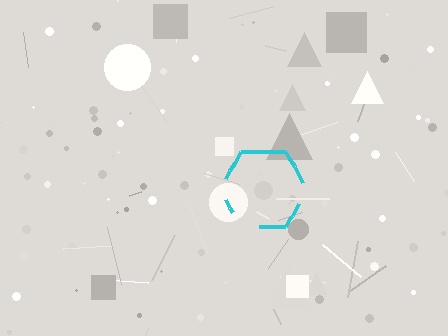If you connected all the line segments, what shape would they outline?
They would outline a hexagon.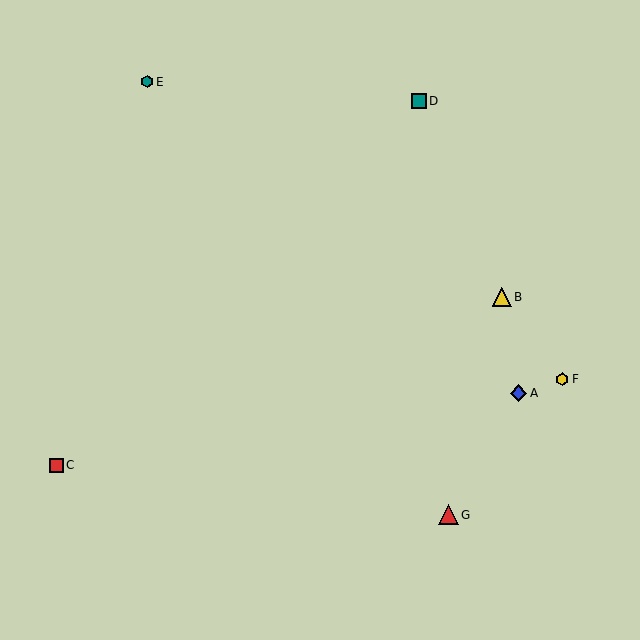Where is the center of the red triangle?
The center of the red triangle is at (448, 515).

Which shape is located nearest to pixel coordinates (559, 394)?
The yellow hexagon (labeled F) at (562, 379) is nearest to that location.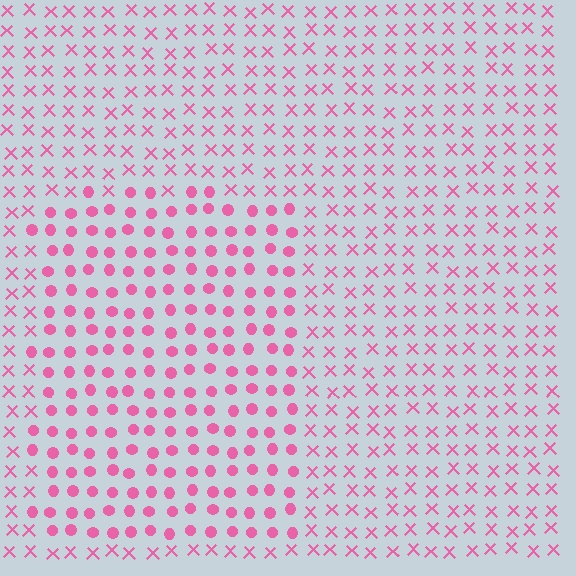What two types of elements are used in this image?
The image uses circles inside the rectangle region and X marks outside it.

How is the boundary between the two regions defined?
The boundary is defined by a change in element shape: circles inside vs. X marks outside. All elements share the same color and spacing.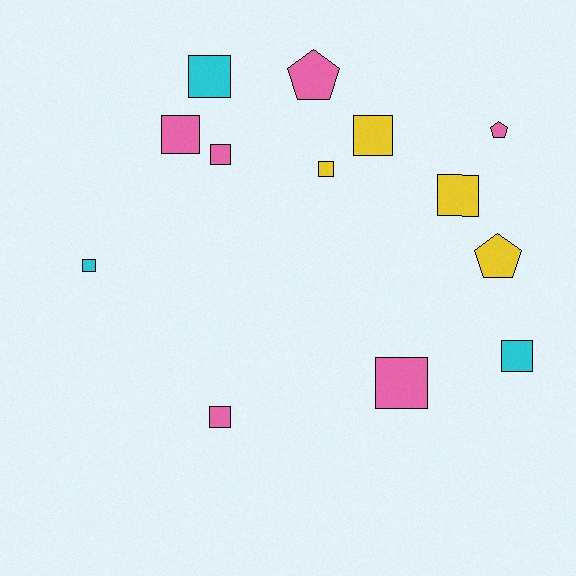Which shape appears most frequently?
Square, with 10 objects.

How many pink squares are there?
There are 4 pink squares.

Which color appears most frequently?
Pink, with 6 objects.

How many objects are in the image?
There are 13 objects.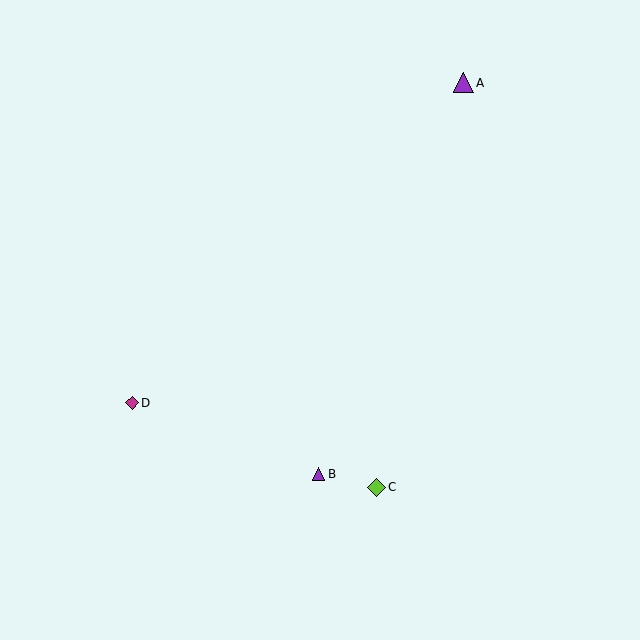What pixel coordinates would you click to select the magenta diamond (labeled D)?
Click at (132, 403) to select the magenta diamond D.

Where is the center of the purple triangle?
The center of the purple triangle is at (319, 474).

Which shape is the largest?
The purple triangle (labeled A) is the largest.